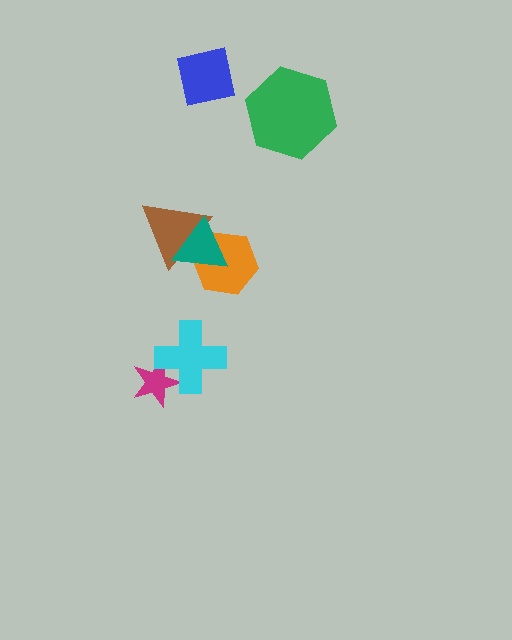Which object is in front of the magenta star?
The cyan cross is in front of the magenta star.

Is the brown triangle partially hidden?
Yes, it is partially covered by another shape.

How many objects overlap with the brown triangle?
2 objects overlap with the brown triangle.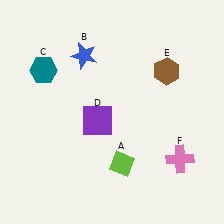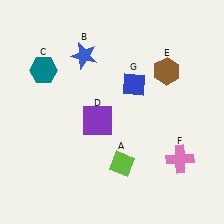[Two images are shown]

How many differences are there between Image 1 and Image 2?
There is 1 difference between the two images.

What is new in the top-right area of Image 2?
A blue diamond (G) was added in the top-right area of Image 2.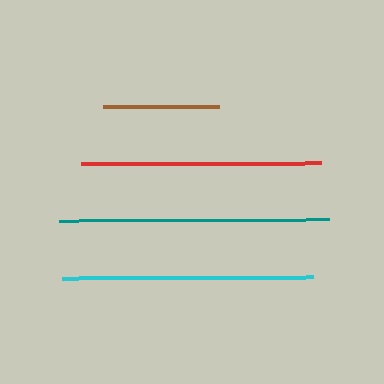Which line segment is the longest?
The teal line is the longest at approximately 270 pixels.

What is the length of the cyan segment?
The cyan segment is approximately 251 pixels long.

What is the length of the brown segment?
The brown segment is approximately 117 pixels long.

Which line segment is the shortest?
The brown line is the shortest at approximately 117 pixels.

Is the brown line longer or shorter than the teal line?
The teal line is longer than the brown line.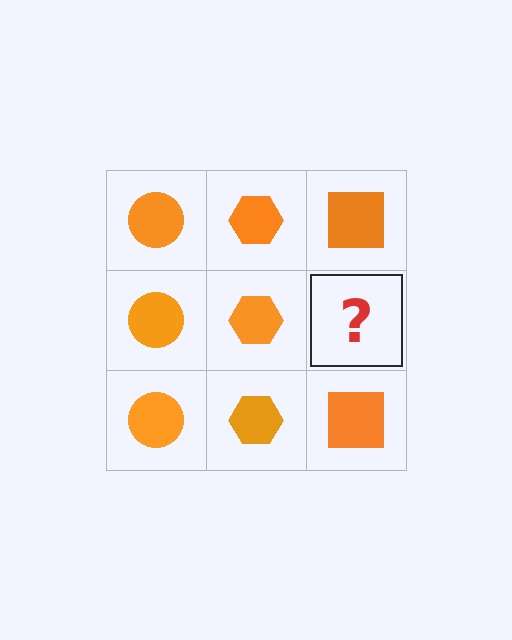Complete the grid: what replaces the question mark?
The question mark should be replaced with an orange square.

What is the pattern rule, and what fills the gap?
The rule is that each column has a consistent shape. The gap should be filled with an orange square.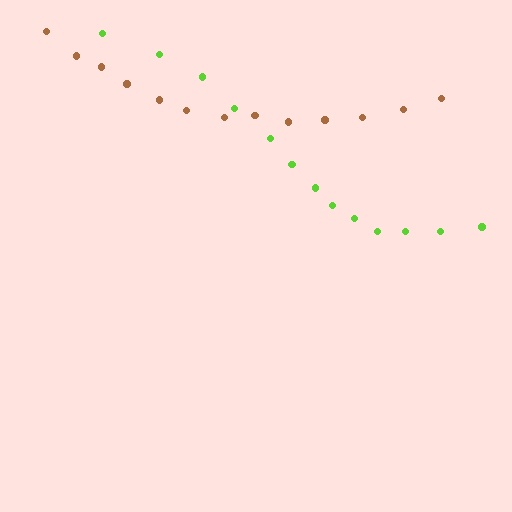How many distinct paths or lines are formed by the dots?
There are 2 distinct paths.